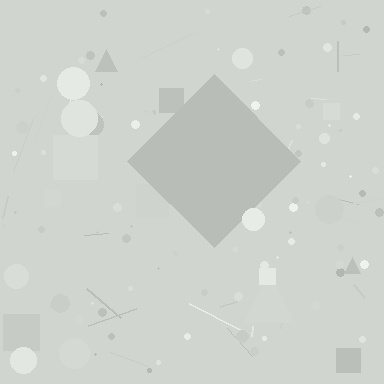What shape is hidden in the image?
A diamond is hidden in the image.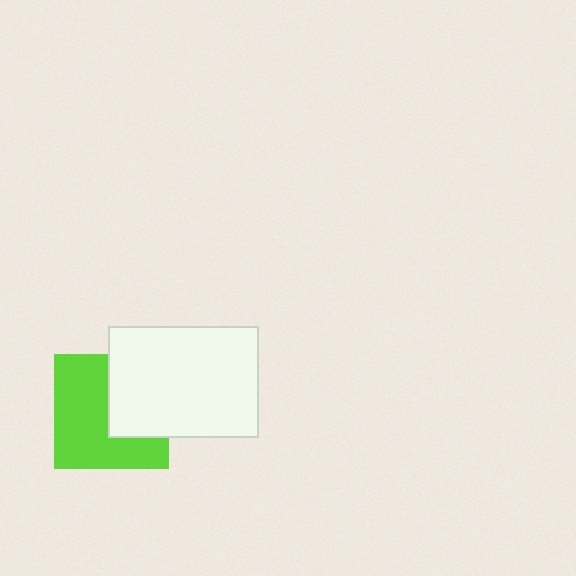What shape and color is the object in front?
The object in front is a white rectangle.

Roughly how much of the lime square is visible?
About half of it is visible (roughly 61%).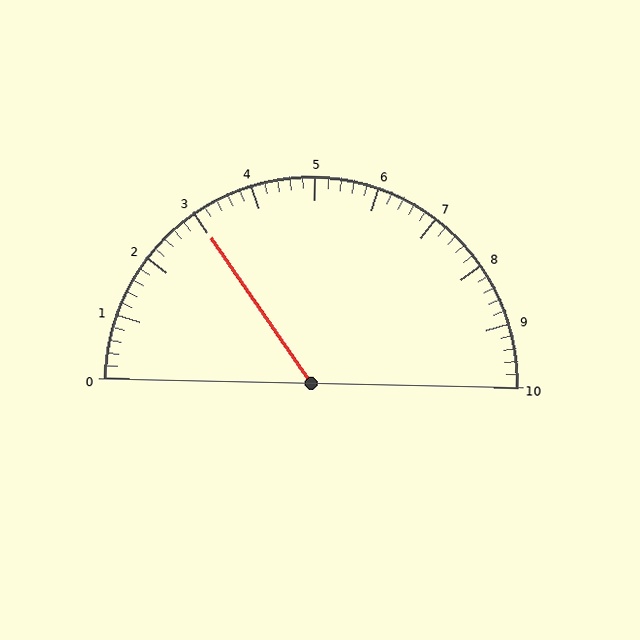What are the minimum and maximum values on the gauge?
The gauge ranges from 0 to 10.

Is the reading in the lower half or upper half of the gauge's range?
The reading is in the lower half of the range (0 to 10).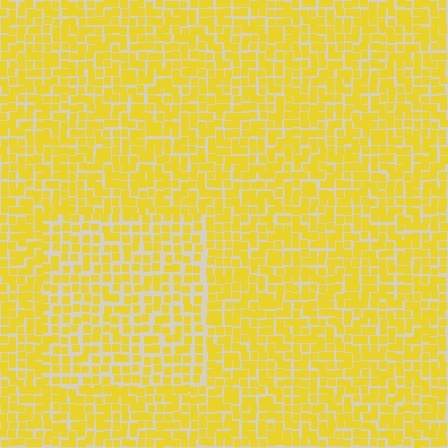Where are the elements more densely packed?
The elements are more densely packed outside the rectangle boundary.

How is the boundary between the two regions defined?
The boundary is defined by a change in element density (approximately 1.4x ratio). All elements are the same color, size, and shape.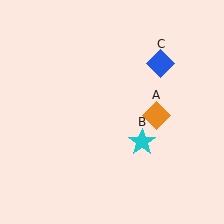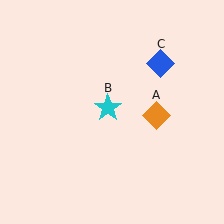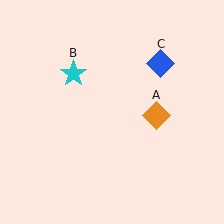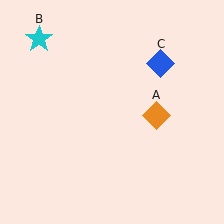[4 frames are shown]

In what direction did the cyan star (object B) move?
The cyan star (object B) moved up and to the left.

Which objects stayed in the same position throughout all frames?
Orange diamond (object A) and blue diamond (object C) remained stationary.